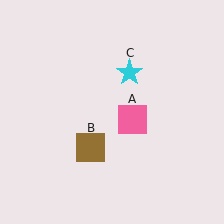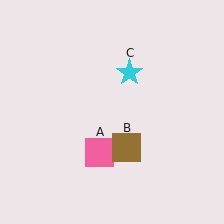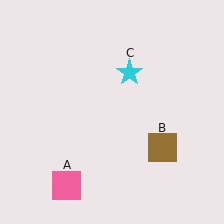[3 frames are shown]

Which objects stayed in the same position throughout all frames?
Cyan star (object C) remained stationary.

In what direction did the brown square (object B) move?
The brown square (object B) moved right.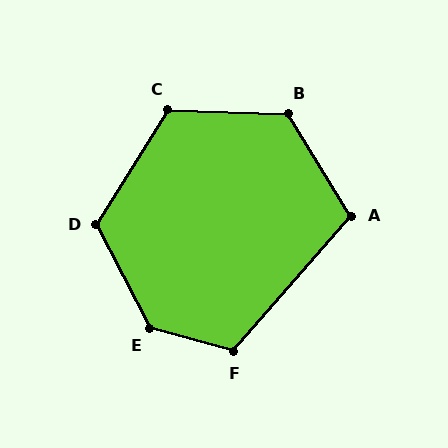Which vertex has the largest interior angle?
E, at approximately 133 degrees.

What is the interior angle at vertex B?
Approximately 123 degrees (obtuse).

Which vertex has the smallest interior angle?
A, at approximately 107 degrees.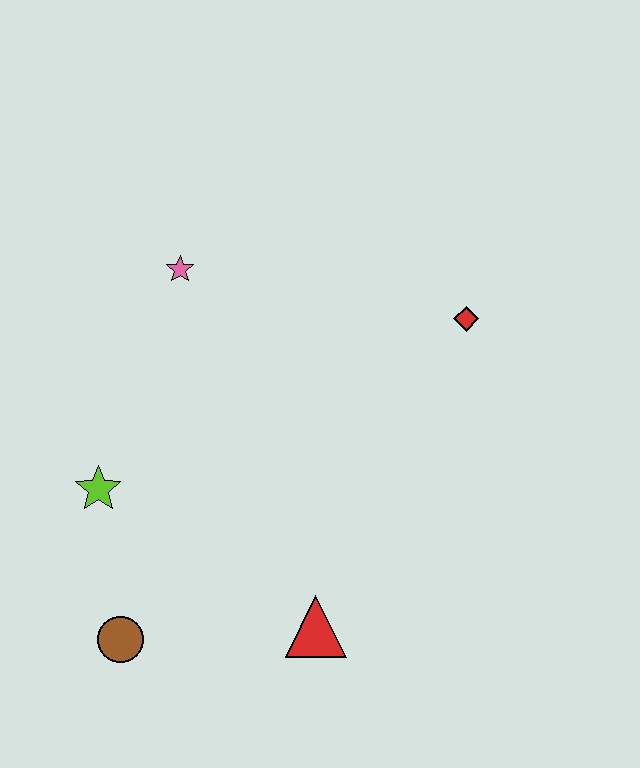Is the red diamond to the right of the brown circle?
Yes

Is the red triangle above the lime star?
No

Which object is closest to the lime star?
The brown circle is closest to the lime star.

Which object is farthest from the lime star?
The red diamond is farthest from the lime star.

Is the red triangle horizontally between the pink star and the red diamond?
Yes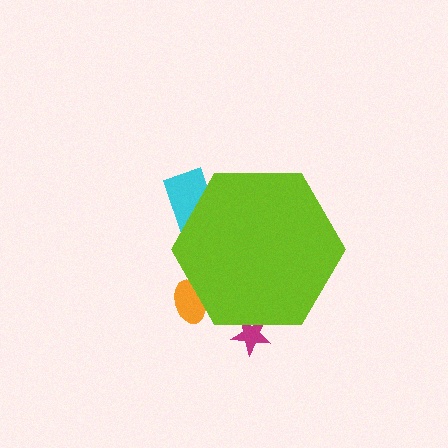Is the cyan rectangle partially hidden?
Yes, the cyan rectangle is partially hidden behind the lime hexagon.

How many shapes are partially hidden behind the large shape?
3 shapes are partially hidden.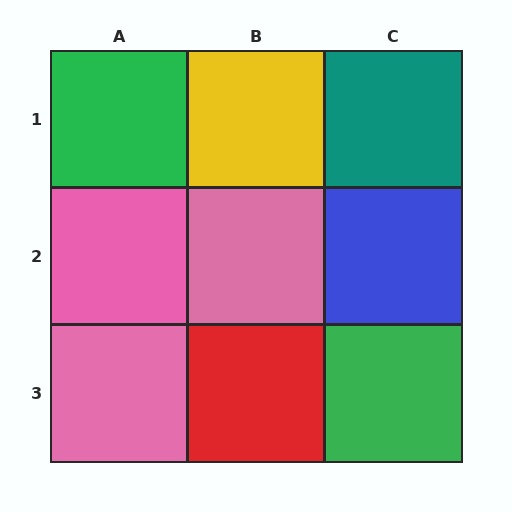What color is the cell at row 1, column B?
Yellow.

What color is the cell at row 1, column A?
Green.